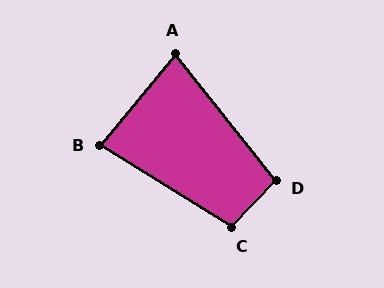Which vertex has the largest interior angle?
C, at approximately 102 degrees.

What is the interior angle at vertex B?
Approximately 82 degrees (acute).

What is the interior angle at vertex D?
Approximately 98 degrees (obtuse).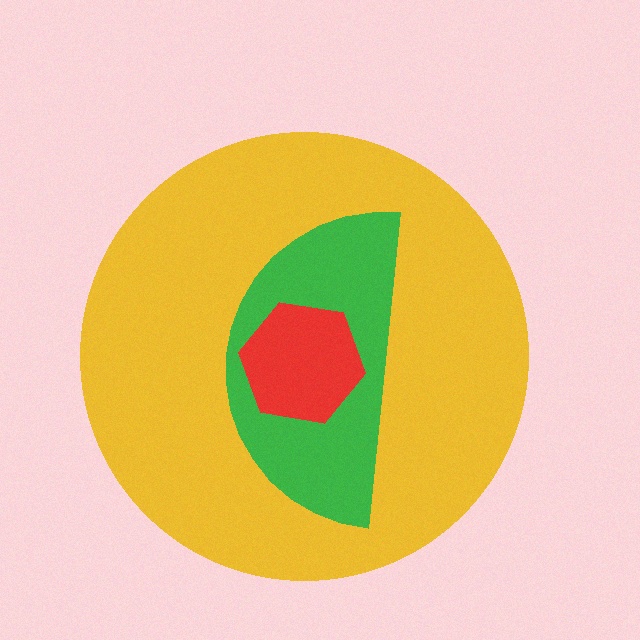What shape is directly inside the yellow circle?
The green semicircle.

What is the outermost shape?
The yellow circle.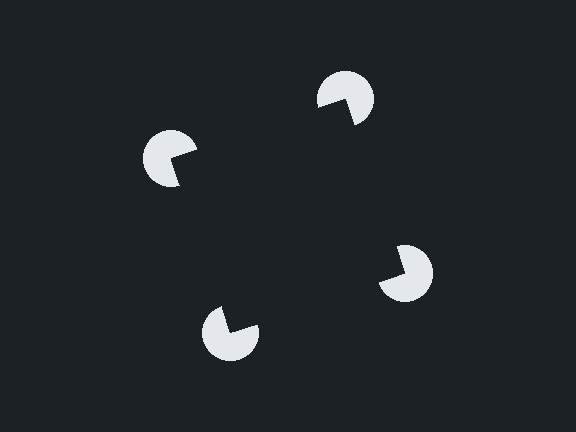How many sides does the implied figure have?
4 sides.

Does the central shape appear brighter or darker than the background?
It typically appears slightly darker than the background, even though no actual brightness change is drawn.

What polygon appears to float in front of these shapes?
An illusory square — its edges are inferred from the aligned wedge cuts in the pac-man discs, not physically drawn.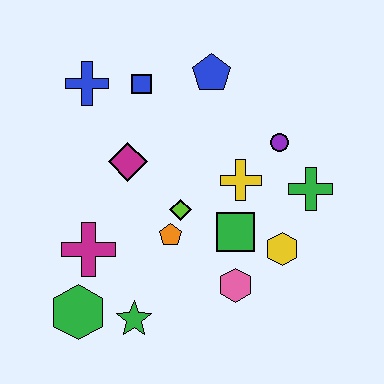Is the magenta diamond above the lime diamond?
Yes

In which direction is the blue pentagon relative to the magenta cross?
The blue pentagon is above the magenta cross.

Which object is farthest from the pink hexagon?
The blue cross is farthest from the pink hexagon.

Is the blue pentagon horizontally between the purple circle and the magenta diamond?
Yes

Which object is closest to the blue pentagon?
The blue square is closest to the blue pentagon.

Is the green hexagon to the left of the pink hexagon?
Yes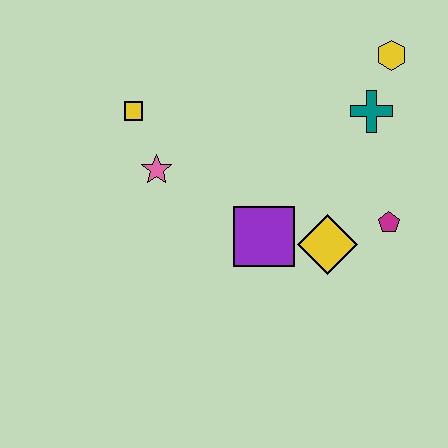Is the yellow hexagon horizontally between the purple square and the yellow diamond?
No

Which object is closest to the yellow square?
The pink star is closest to the yellow square.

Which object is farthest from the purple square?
The yellow hexagon is farthest from the purple square.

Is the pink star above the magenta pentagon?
Yes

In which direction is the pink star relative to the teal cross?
The pink star is to the left of the teal cross.